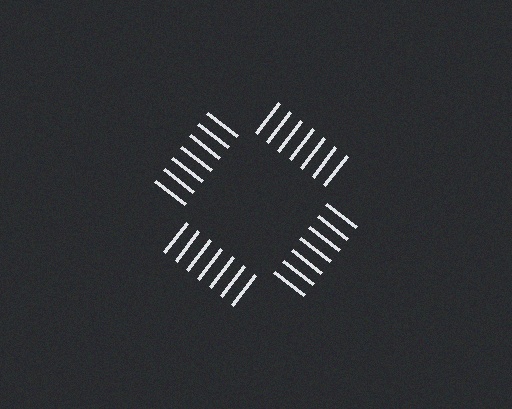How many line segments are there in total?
28 — 7 along each of the 4 edges.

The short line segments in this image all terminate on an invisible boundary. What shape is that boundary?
An illusory square — the line segments terminate on its edges but no continuous stroke is drawn.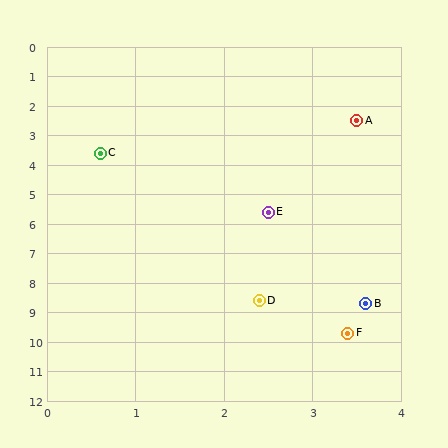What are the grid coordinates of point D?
Point D is at approximately (2.4, 8.6).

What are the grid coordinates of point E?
Point E is at approximately (2.5, 5.6).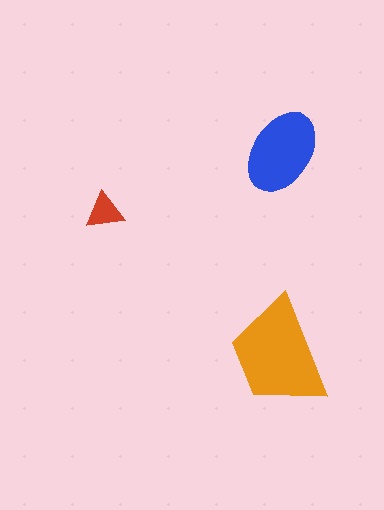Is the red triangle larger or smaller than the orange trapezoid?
Smaller.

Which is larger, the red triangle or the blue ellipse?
The blue ellipse.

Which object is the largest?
The orange trapezoid.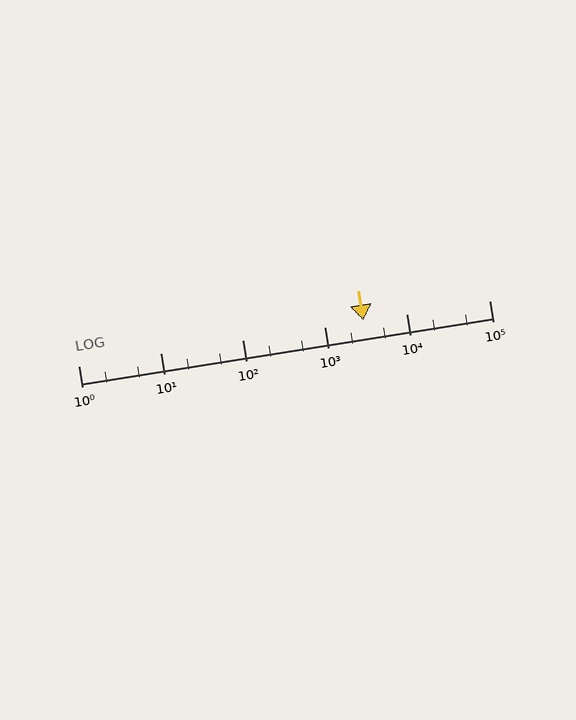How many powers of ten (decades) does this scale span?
The scale spans 5 decades, from 1 to 100000.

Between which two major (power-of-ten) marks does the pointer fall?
The pointer is between 1000 and 10000.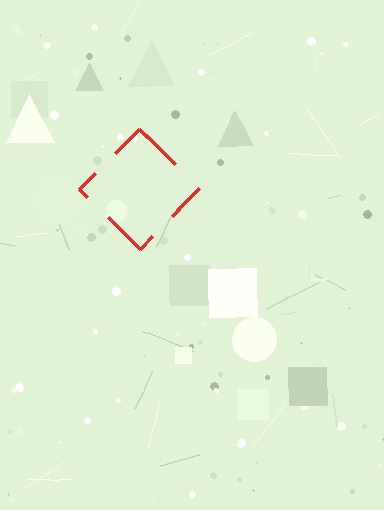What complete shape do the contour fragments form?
The contour fragments form a diamond.